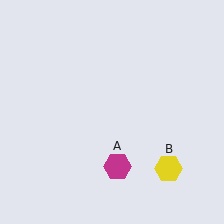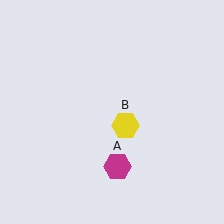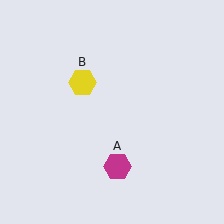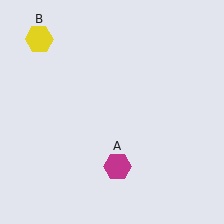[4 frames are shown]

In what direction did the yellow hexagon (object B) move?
The yellow hexagon (object B) moved up and to the left.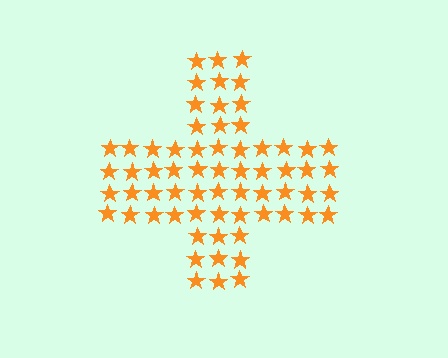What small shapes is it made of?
It is made of small stars.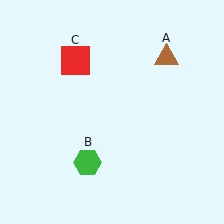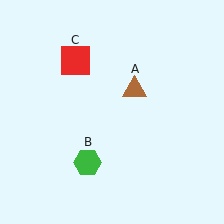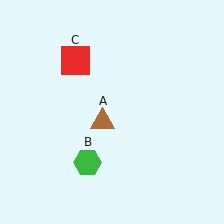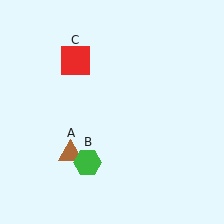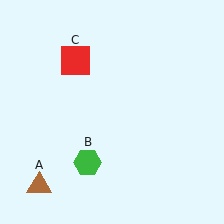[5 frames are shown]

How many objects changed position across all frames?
1 object changed position: brown triangle (object A).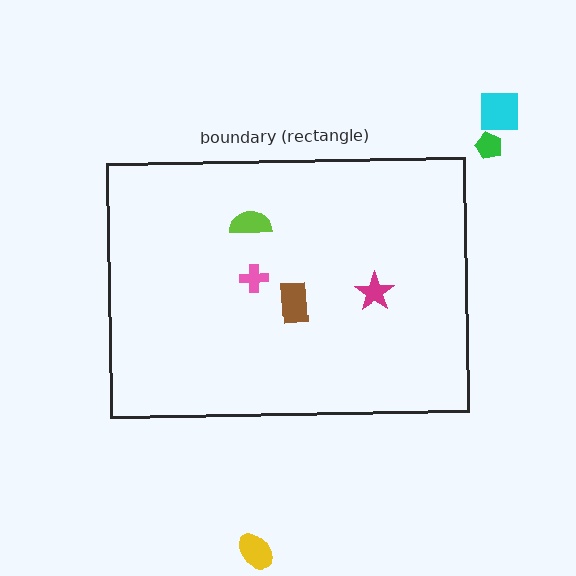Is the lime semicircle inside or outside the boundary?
Inside.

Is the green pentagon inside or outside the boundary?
Outside.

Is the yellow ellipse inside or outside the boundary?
Outside.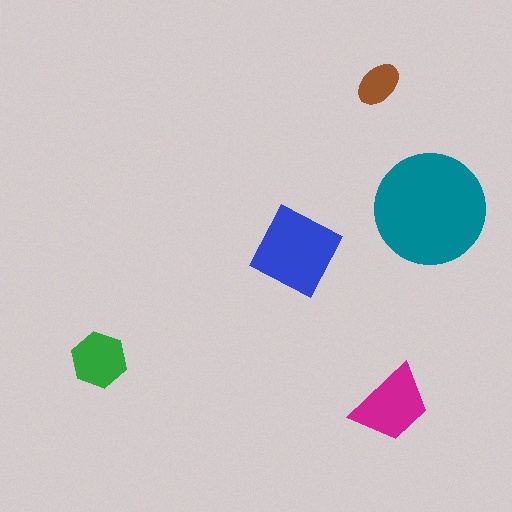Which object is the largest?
The teal circle.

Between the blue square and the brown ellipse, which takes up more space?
The blue square.